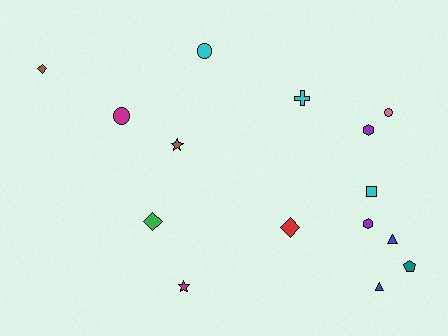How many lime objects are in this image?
There are no lime objects.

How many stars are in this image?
There are 2 stars.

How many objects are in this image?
There are 15 objects.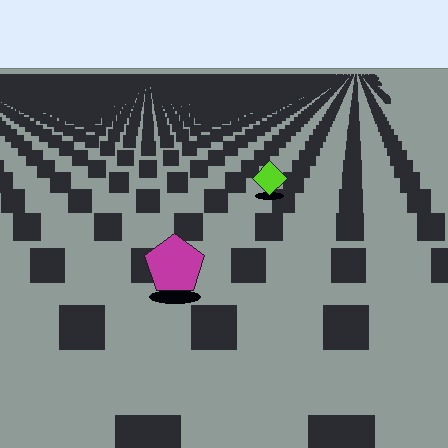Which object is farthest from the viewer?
The lime diamond is farthest from the viewer. It appears smaller and the ground texture around it is denser.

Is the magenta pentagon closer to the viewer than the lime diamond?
Yes. The magenta pentagon is closer — you can tell from the texture gradient: the ground texture is coarser near it.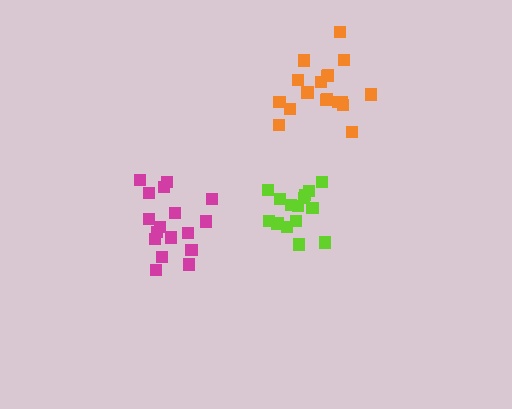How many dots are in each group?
Group 1: 17 dots, Group 2: 15 dots, Group 3: 18 dots (50 total).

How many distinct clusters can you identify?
There are 3 distinct clusters.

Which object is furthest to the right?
The orange cluster is rightmost.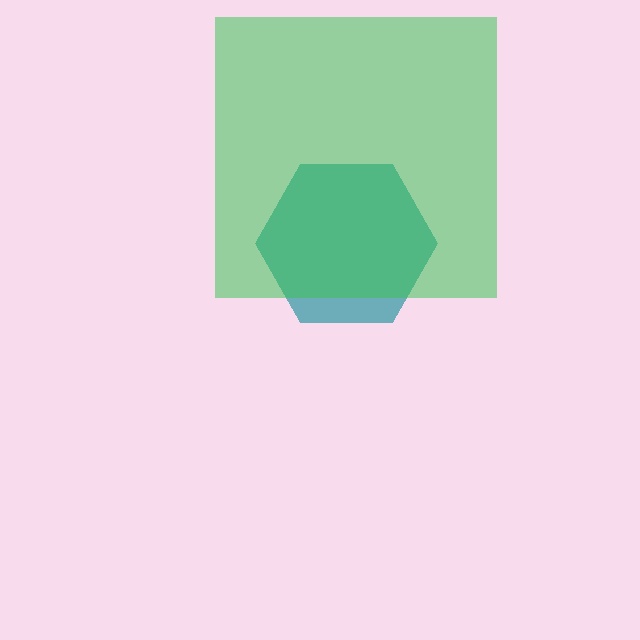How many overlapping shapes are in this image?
There are 2 overlapping shapes in the image.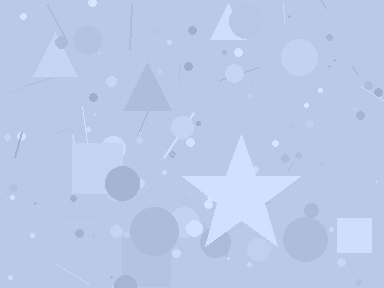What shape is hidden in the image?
A star is hidden in the image.